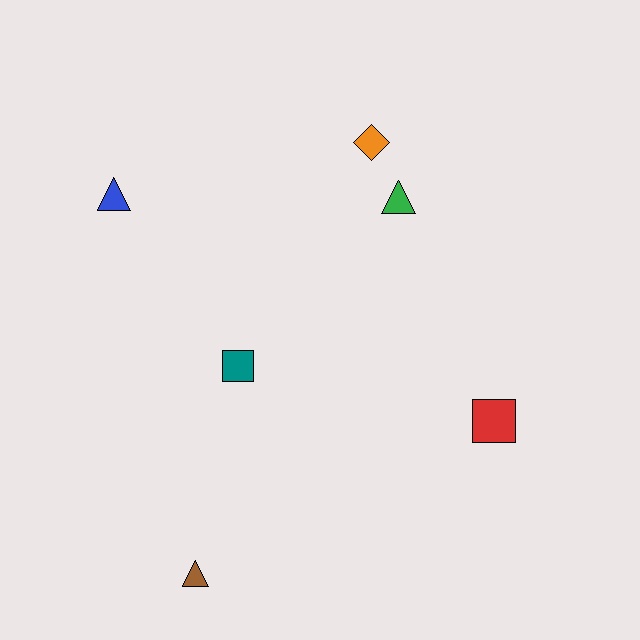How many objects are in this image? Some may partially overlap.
There are 6 objects.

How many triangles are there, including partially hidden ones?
There are 3 triangles.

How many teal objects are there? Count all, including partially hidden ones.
There is 1 teal object.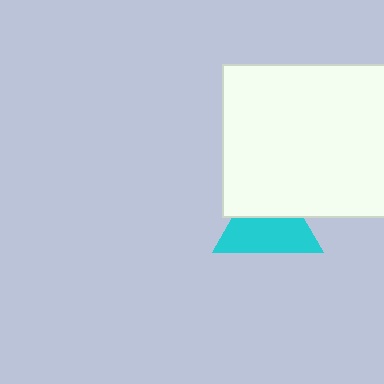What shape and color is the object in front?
The object in front is a white rectangle.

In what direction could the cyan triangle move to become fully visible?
The cyan triangle could move down. That would shift it out from behind the white rectangle entirely.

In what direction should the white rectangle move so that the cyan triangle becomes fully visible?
The white rectangle should move up. That is the shortest direction to clear the overlap and leave the cyan triangle fully visible.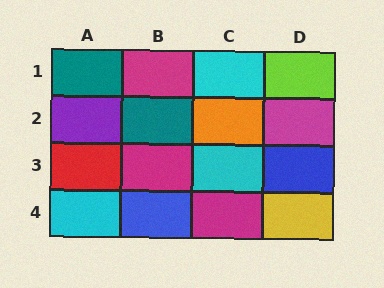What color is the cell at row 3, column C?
Cyan.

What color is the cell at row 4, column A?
Cyan.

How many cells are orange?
1 cell is orange.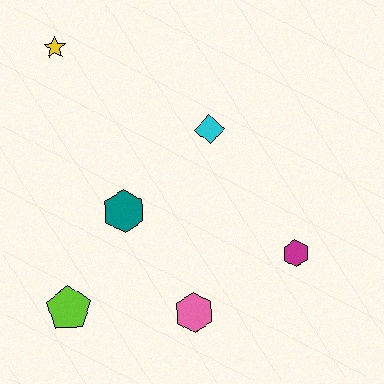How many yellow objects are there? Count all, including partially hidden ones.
There is 1 yellow object.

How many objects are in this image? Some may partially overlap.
There are 6 objects.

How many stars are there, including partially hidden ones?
There is 1 star.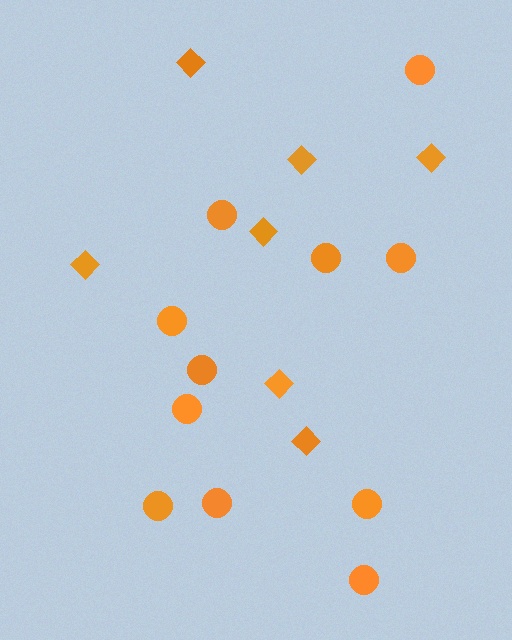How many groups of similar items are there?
There are 2 groups: one group of diamonds (7) and one group of circles (11).